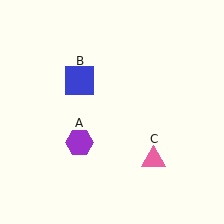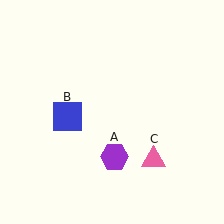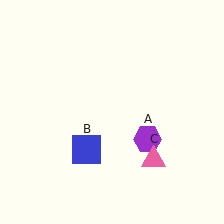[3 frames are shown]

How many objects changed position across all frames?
2 objects changed position: purple hexagon (object A), blue square (object B).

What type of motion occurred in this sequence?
The purple hexagon (object A), blue square (object B) rotated counterclockwise around the center of the scene.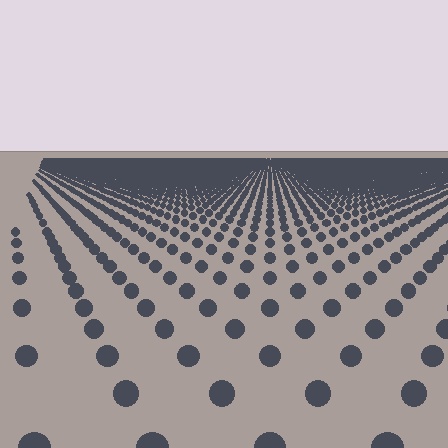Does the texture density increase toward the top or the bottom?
Density increases toward the top.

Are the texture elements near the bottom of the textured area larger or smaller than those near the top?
Larger. Near the bottom, elements are closer to the viewer and appear at a bigger on-screen size.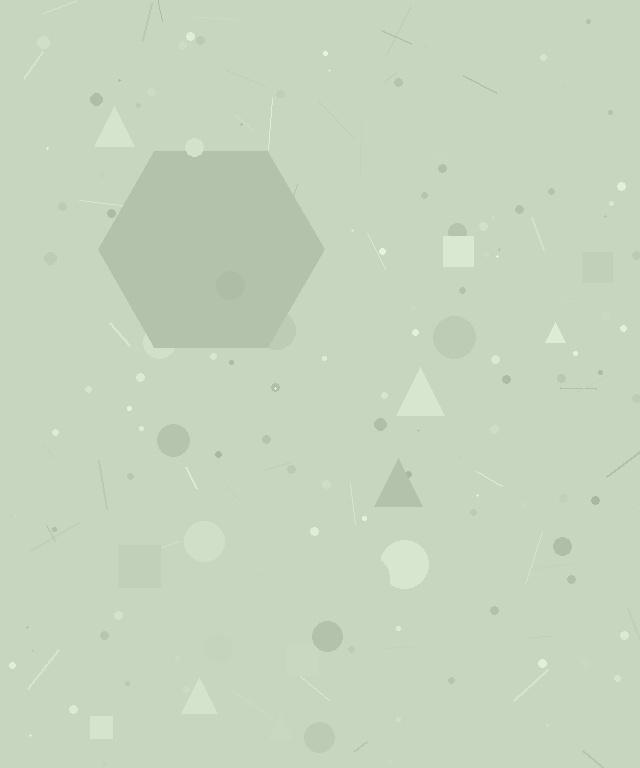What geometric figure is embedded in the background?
A hexagon is embedded in the background.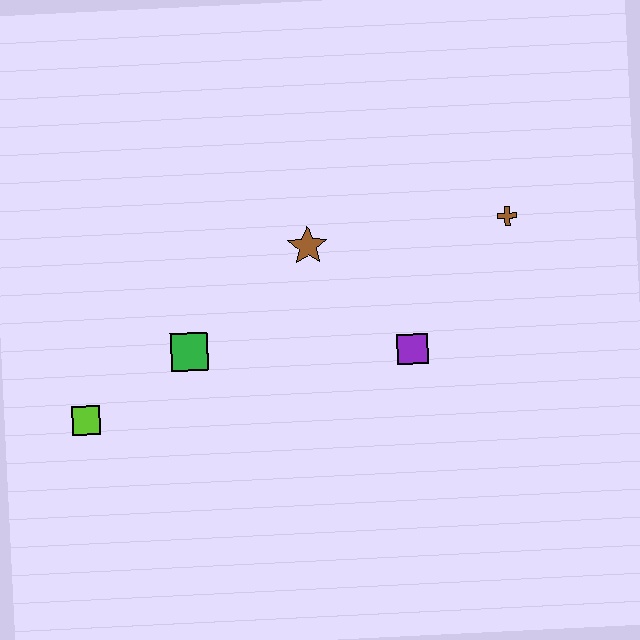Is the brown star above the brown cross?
No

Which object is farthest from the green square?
The brown cross is farthest from the green square.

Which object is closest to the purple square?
The brown star is closest to the purple square.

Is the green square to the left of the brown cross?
Yes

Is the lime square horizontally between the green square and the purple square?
No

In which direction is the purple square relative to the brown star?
The purple square is below the brown star.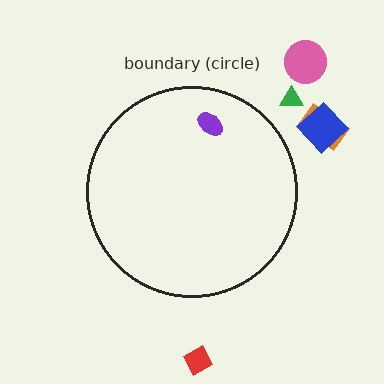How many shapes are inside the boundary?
1 inside, 5 outside.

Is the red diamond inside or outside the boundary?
Outside.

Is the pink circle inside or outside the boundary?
Outside.